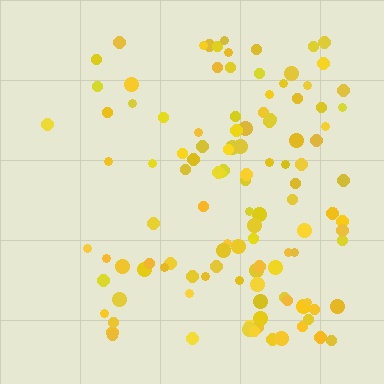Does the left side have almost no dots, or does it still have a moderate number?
Still a moderate number, just noticeably fewer than the right.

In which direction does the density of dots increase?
From left to right, with the right side densest.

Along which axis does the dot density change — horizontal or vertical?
Horizontal.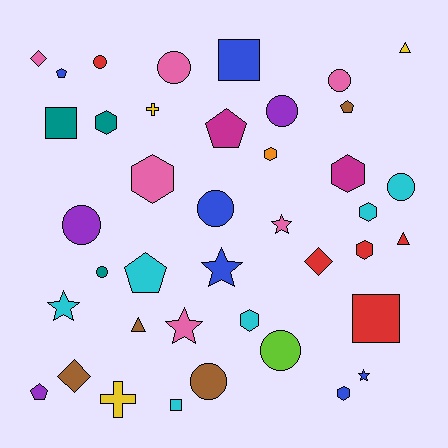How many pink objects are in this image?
There are 6 pink objects.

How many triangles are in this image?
There are 3 triangles.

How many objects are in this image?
There are 40 objects.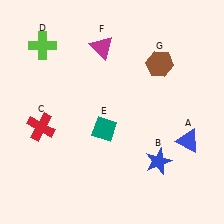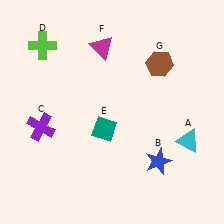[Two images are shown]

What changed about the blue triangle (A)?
In Image 1, A is blue. In Image 2, it changed to cyan.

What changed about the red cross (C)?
In Image 1, C is red. In Image 2, it changed to purple.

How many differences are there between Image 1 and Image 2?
There are 2 differences between the two images.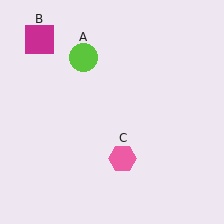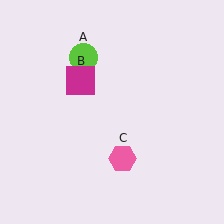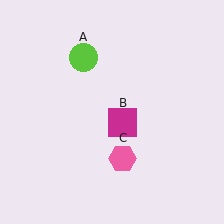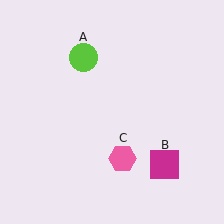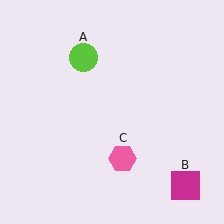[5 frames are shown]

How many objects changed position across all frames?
1 object changed position: magenta square (object B).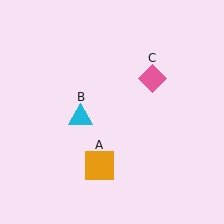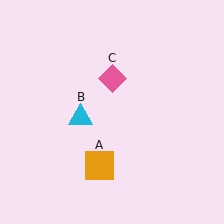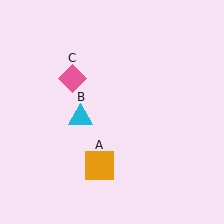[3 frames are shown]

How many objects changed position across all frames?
1 object changed position: pink diamond (object C).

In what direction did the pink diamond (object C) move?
The pink diamond (object C) moved left.